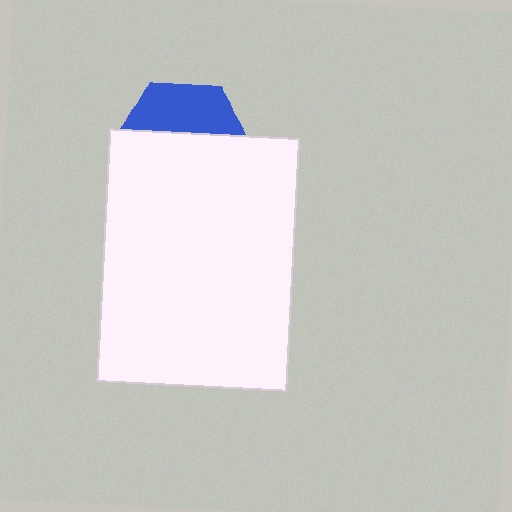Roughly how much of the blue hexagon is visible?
A small part of it is visible (roughly 36%).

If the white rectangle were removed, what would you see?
You would see the complete blue hexagon.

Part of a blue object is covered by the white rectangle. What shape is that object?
It is a hexagon.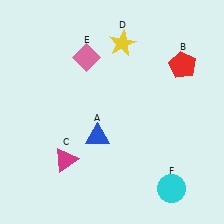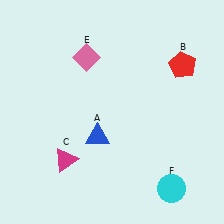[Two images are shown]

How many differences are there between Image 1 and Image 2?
There is 1 difference between the two images.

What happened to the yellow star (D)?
The yellow star (D) was removed in Image 2. It was in the top-right area of Image 1.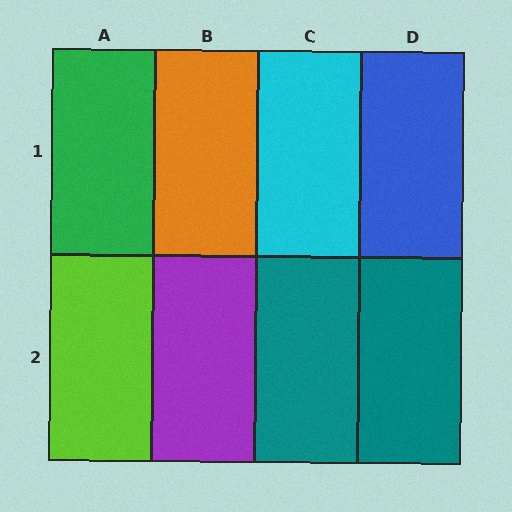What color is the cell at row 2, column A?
Lime.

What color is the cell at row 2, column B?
Purple.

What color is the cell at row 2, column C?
Teal.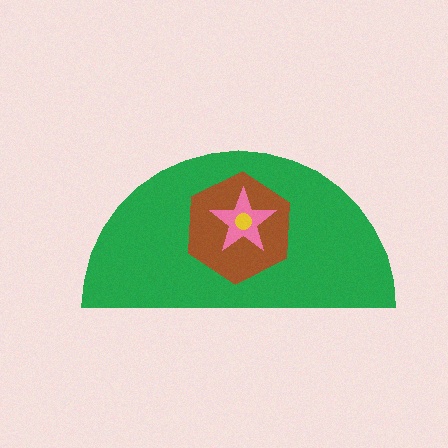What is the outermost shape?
The green semicircle.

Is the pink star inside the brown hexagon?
Yes.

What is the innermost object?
The yellow circle.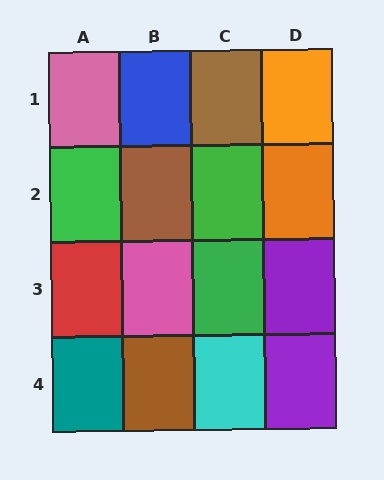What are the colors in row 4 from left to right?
Teal, brown, cyan, purple.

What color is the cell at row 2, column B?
Brown.